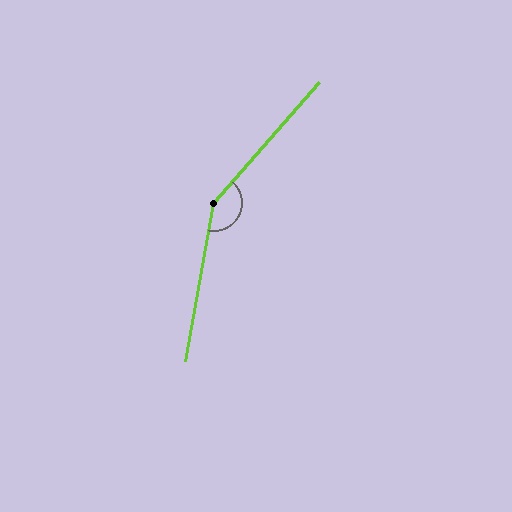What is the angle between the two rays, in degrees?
Approximately 149 degrees.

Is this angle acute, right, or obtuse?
It is obtuse.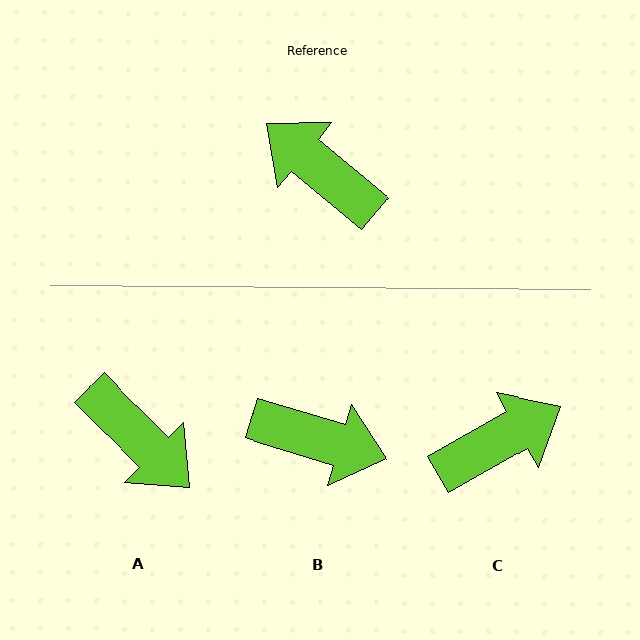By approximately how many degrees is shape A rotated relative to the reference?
Approximately 175 degrees counter-clockwise.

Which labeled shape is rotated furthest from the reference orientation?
A, about 175 degrees away.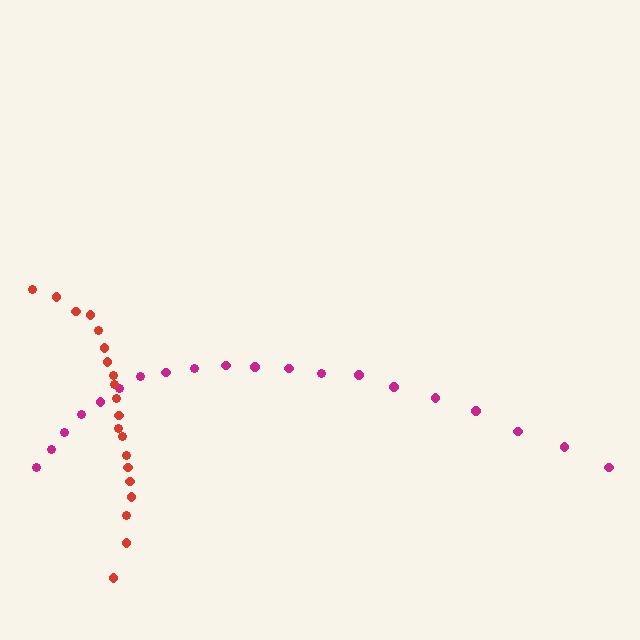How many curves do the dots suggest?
There are 2 distinct paths.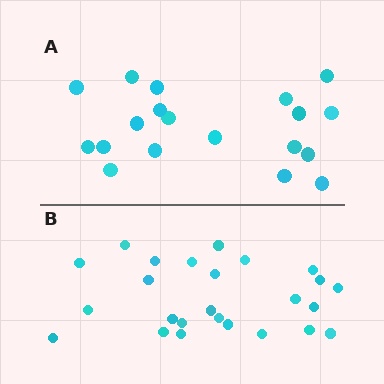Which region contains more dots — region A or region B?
Region B (the bottom region) has more dots.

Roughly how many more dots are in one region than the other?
Region B has about 6 more dots than region A.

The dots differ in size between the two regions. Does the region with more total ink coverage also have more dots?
No. Region A has more total ink coverage because its dots are larger, but region B actually contains more individual dots. Total area can be misleading — the number of items is what matters here.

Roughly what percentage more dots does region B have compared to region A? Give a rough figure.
About 30% more.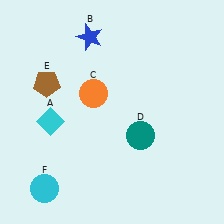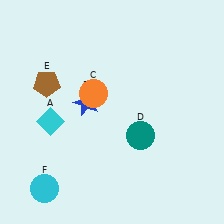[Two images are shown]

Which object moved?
The blue star (B) moved down.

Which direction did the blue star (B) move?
The blue star (B) moved down.